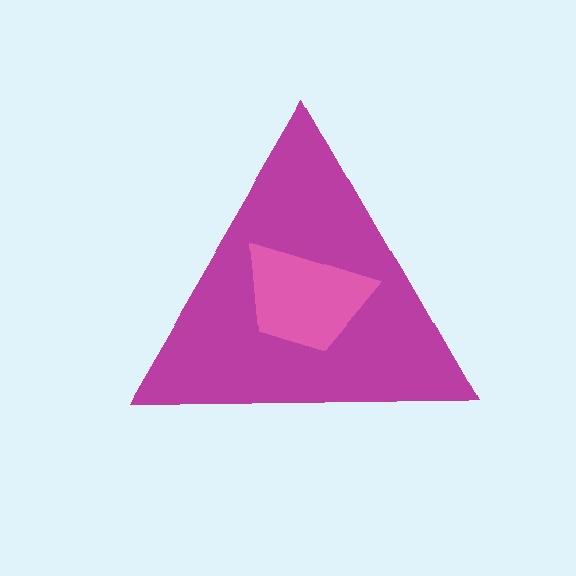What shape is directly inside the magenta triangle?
The pink trapezoid.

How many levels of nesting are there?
2.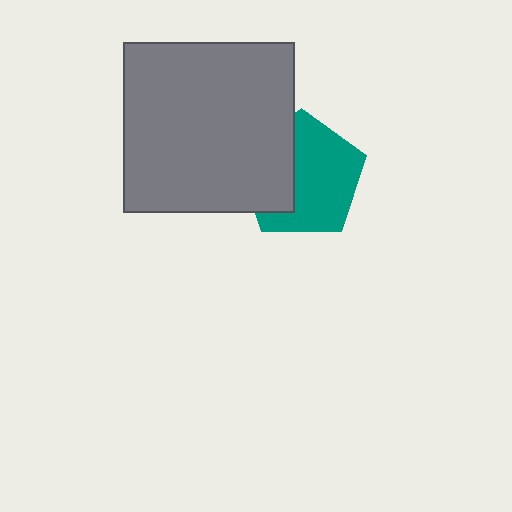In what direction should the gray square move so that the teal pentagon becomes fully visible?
The gray square should move left. That is the shortest direction to clear the overlap and leave the teal pentagon fully visible.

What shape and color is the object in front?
The object in front is a gray square.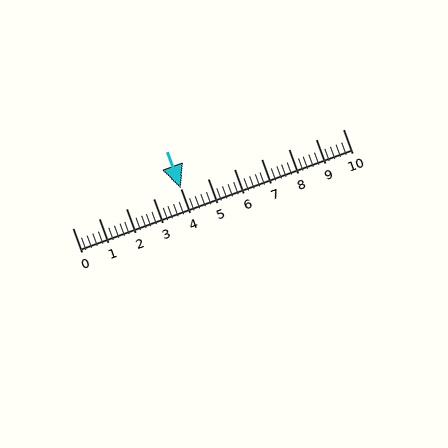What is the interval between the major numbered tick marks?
The major tick marks are spaced 1 units apart.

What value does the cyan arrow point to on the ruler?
The cyan arrow points to approximately 4.0.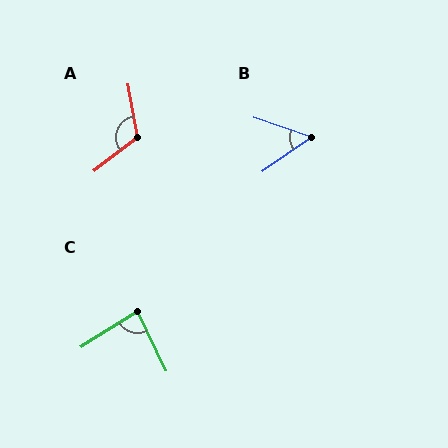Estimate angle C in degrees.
Approximately 84 degrees.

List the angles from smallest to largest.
B (54°), C (84°), A (117°).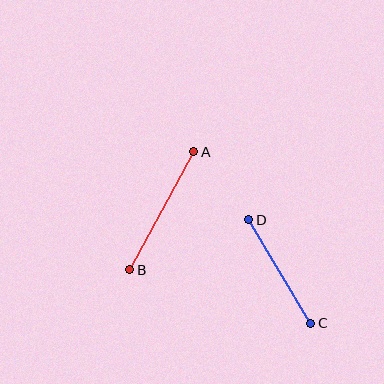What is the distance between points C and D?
The distance is approximately 121 pixels.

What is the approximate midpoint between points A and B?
The midpoint is at approximately (162, 211) pixels.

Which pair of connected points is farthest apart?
Points A and B are farthest apart.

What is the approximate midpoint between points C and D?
The midpoint is at approximately (280, 272) pixels.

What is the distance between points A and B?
The distance is approximately 134 pixels.